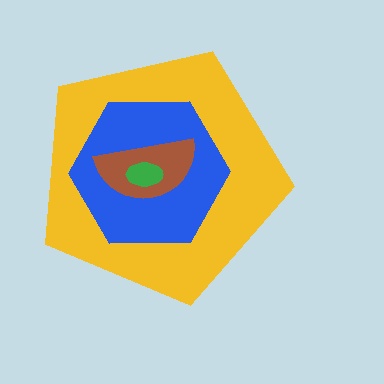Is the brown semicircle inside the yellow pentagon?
Yes.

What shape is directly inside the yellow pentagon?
The blue hexagon.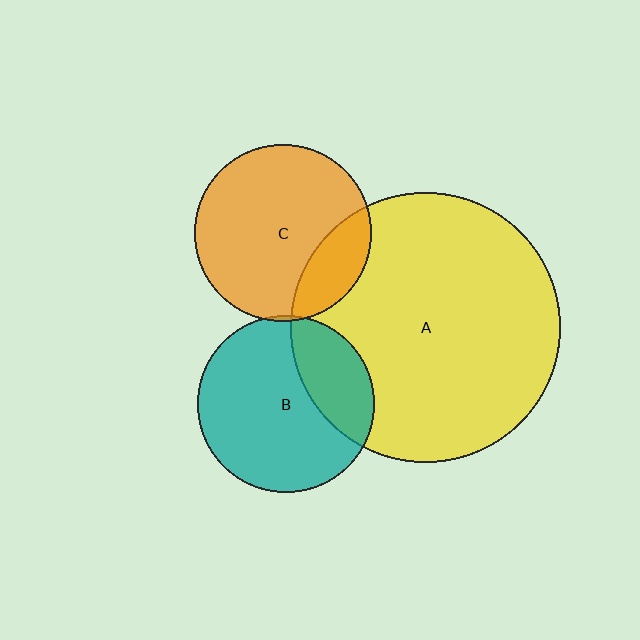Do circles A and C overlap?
Yes.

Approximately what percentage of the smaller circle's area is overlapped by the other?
Approximately 20%.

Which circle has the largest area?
Circle A (yellow).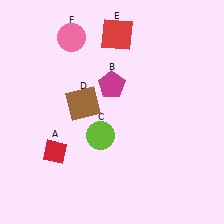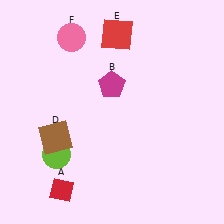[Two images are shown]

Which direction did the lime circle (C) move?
The lime circle (C) moved left.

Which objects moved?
The objects that moved are: the red diamond (A), the lime circle (C), the brown square (D).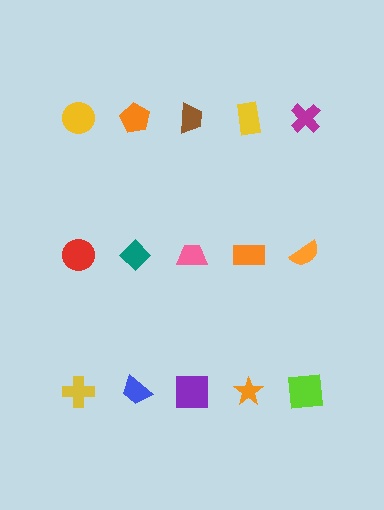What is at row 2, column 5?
An orange semicircle.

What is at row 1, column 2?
An orange pentagon.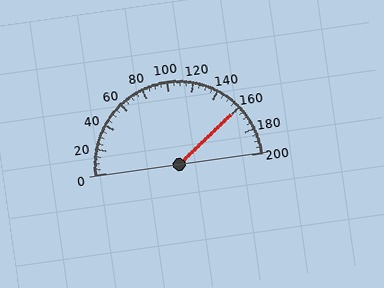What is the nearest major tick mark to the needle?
The nearest major tick mark is 160.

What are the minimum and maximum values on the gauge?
The gauge ranges from 0 to 200.